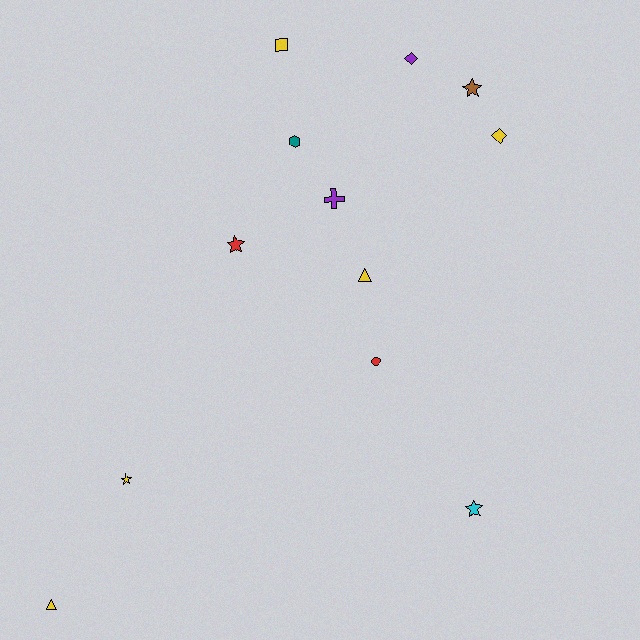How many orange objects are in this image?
There are no orange objects.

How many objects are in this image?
There are 12 objects.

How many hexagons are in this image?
There is 1 hexagon.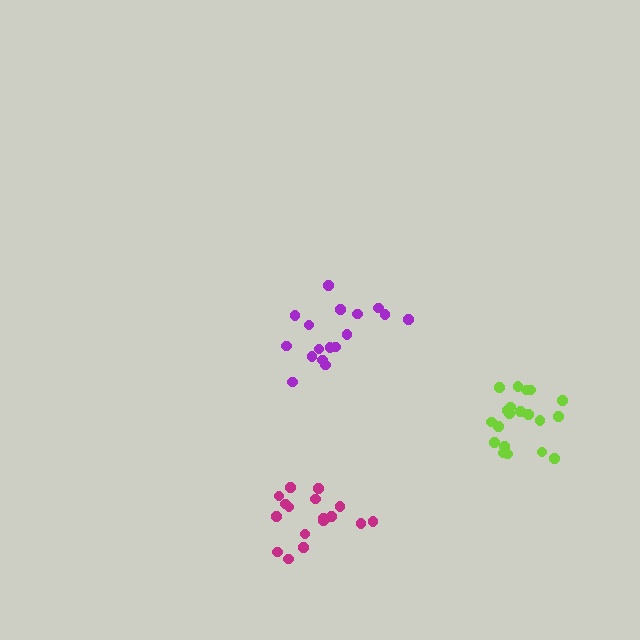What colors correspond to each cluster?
The clusters are colored: purple, lime, magenta.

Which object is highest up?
The purple cluster is topmost.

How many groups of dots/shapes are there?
There are 3 groups.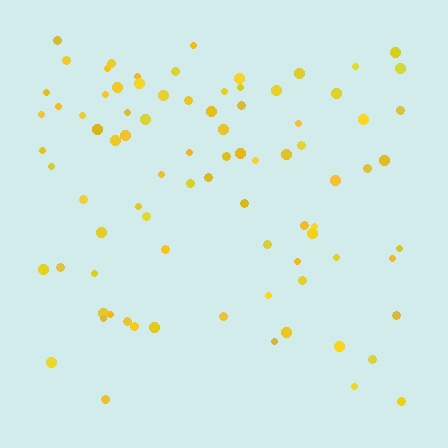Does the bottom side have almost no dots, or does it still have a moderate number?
Still a moderate number, just noticeably fewer than the top.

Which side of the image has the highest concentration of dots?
The top.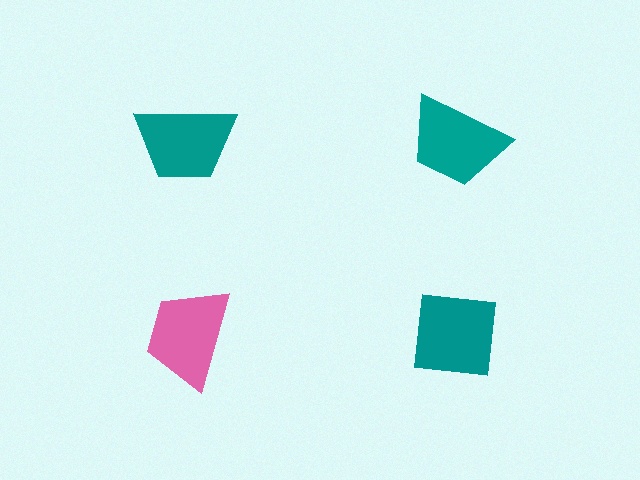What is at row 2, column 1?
A pink trapezoid.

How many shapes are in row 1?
2 shapes.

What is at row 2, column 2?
A teal square.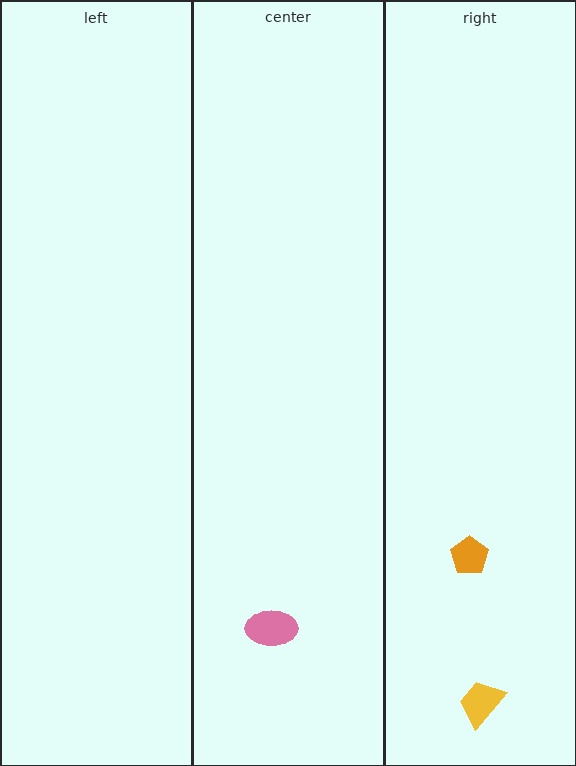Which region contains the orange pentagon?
The right region.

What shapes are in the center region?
The pink ellipse.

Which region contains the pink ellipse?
The center region.